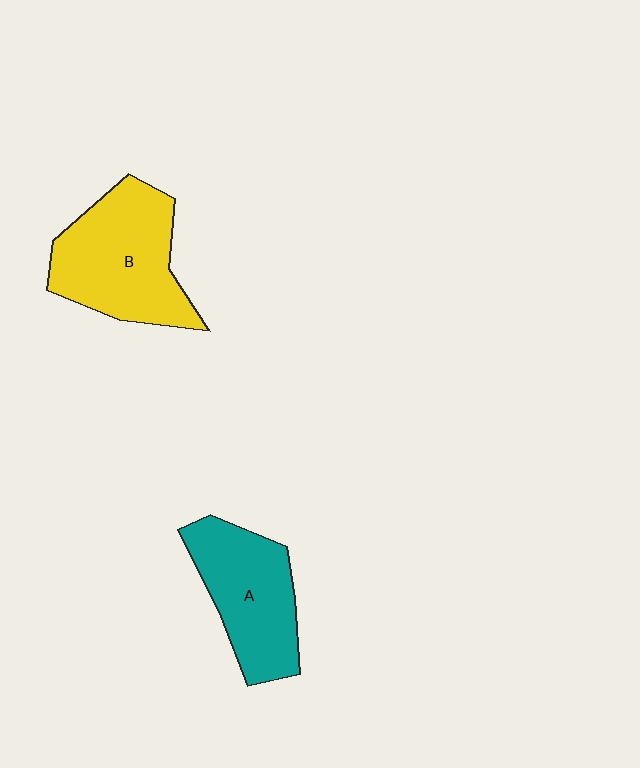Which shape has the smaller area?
Shape A (teal).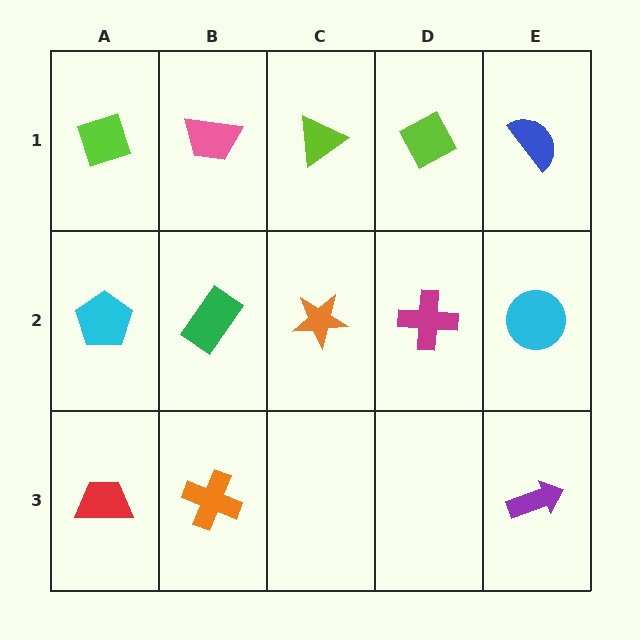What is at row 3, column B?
An orange cross.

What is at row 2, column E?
A cyan circle.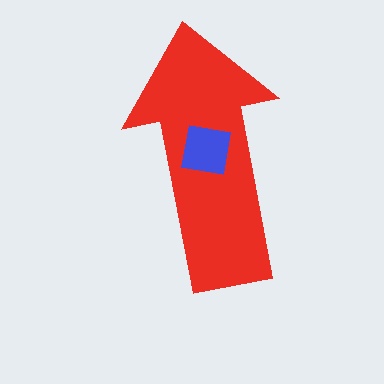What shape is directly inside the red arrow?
The blue square.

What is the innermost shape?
The blue square.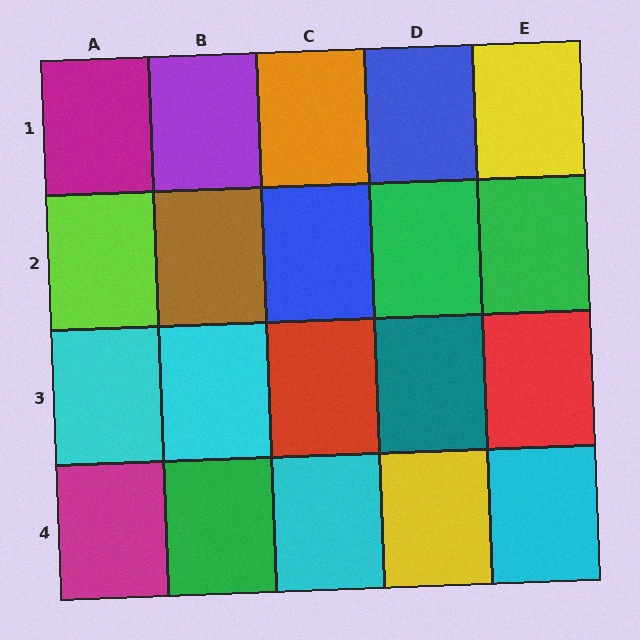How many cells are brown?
1 cell is brown.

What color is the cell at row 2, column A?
Lime.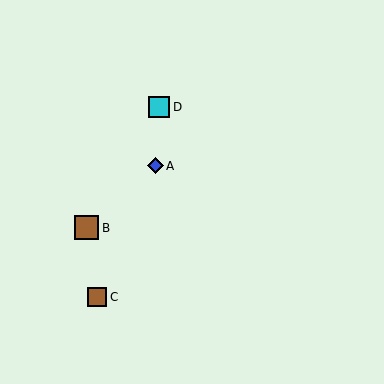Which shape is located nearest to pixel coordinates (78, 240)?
The brown square (labeled B) at (87, 228) is nearest to that location.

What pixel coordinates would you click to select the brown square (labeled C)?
Click at (97, 297) to select the brown square C.